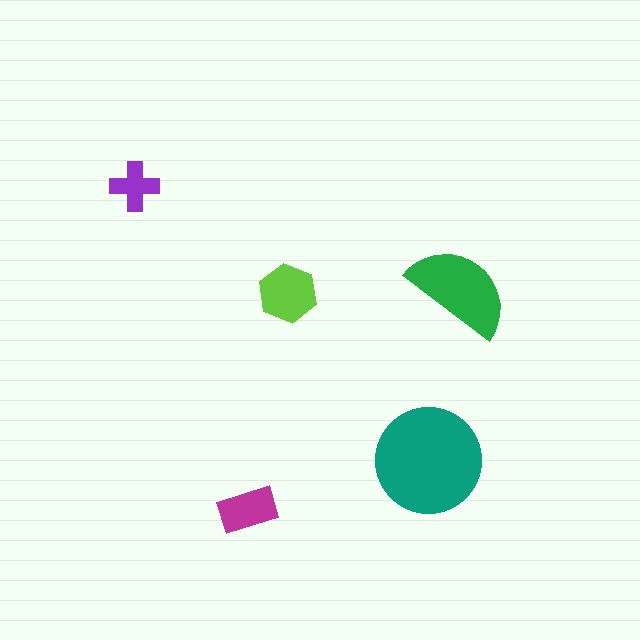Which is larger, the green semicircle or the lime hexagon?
The green semicircle.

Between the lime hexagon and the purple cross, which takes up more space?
The lime hexagon.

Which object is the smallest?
The purple cross.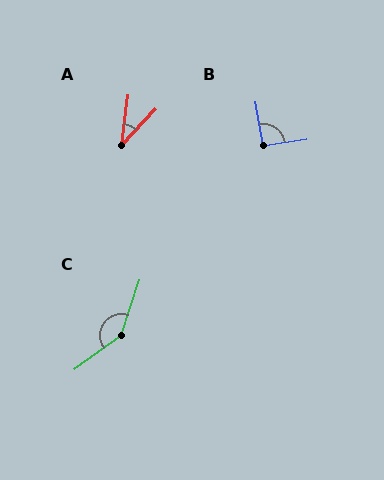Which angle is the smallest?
A, at approximately 36 degrees.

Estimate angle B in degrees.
Approximately 92 degrees.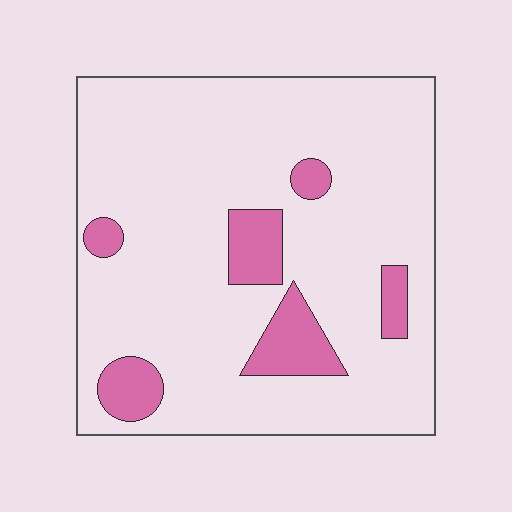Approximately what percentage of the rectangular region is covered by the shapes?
Approximately 15%.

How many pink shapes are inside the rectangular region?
6.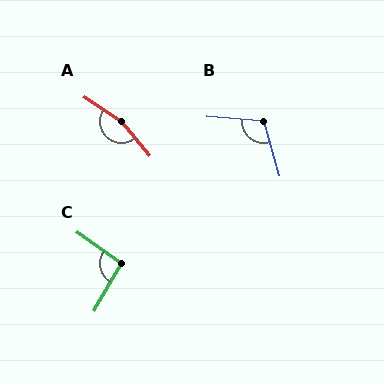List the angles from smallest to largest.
C (94°), B (110°), A (163°).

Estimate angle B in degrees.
Approximately 110 degrees.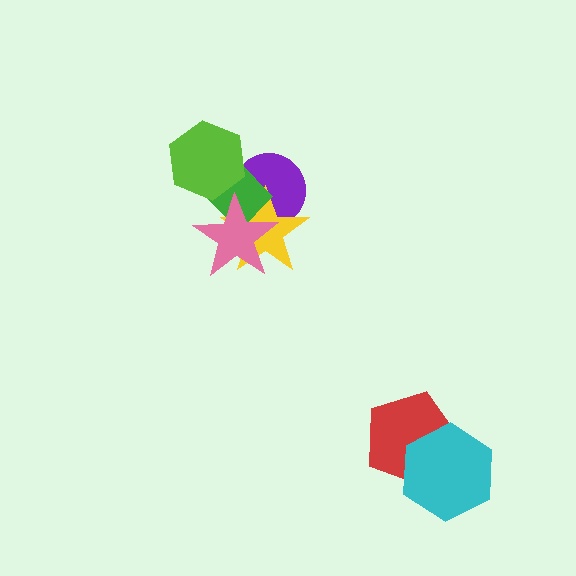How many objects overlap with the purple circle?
4 objects overlap with the purple circle.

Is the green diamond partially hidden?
Yes, it is partially covered by another shape.